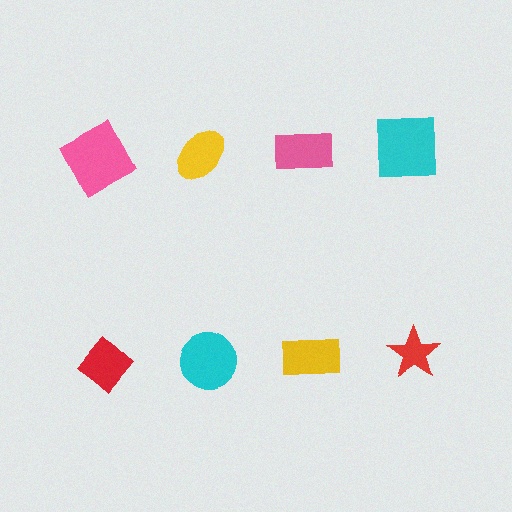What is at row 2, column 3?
A yellow rectangle.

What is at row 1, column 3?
A pink rectangle.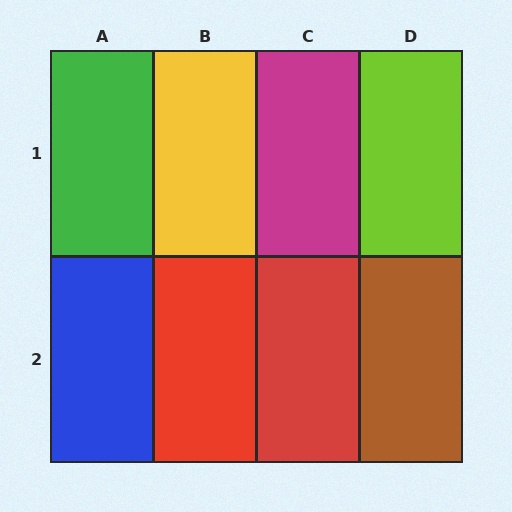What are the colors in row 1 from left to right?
Green, yellow, magenta, lime.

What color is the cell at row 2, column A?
Blue.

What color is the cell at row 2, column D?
Brown.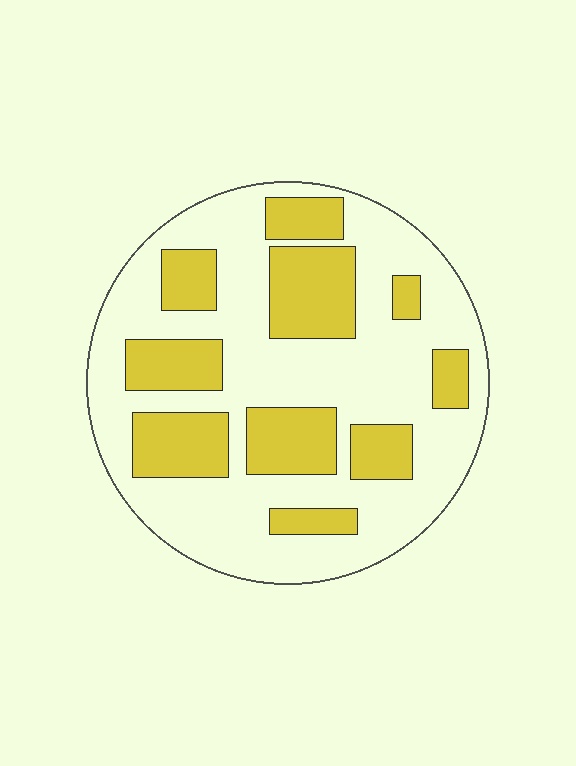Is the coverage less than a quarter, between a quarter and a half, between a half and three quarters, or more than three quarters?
Between a quarter and a half.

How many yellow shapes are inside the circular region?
10.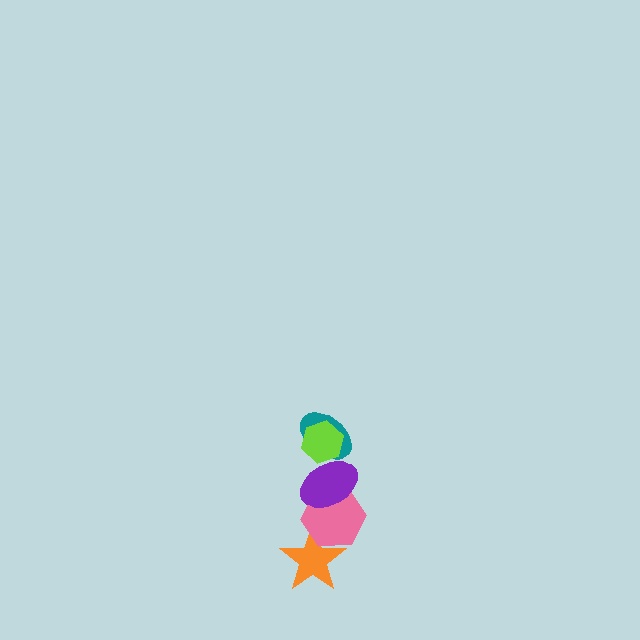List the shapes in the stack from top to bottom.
From top to bottom: the lime hexagon, the teal ellipse, the purple ellipse, the pink hexagon, the orange star.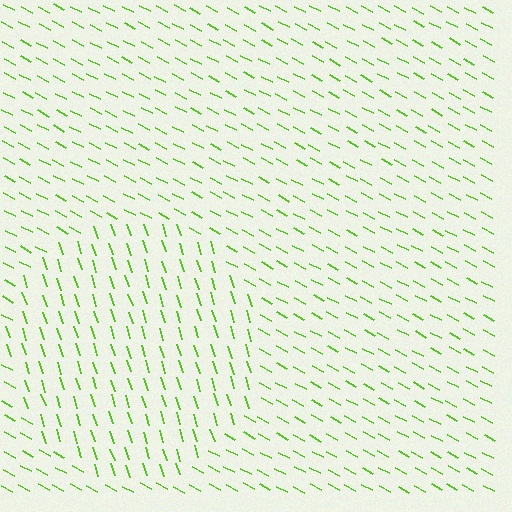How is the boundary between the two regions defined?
The boundary is defined purely by a change in line orientation (approximately 45 degrees difference). All lines are the same color and thickness.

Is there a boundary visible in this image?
Yes, there is a texture boundary formed by a change in line orientation.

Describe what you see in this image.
The image is filled with small lime line segments. A circle region in the image has lines oriented differently from the surrounding lines, creating a visible texture boundary.